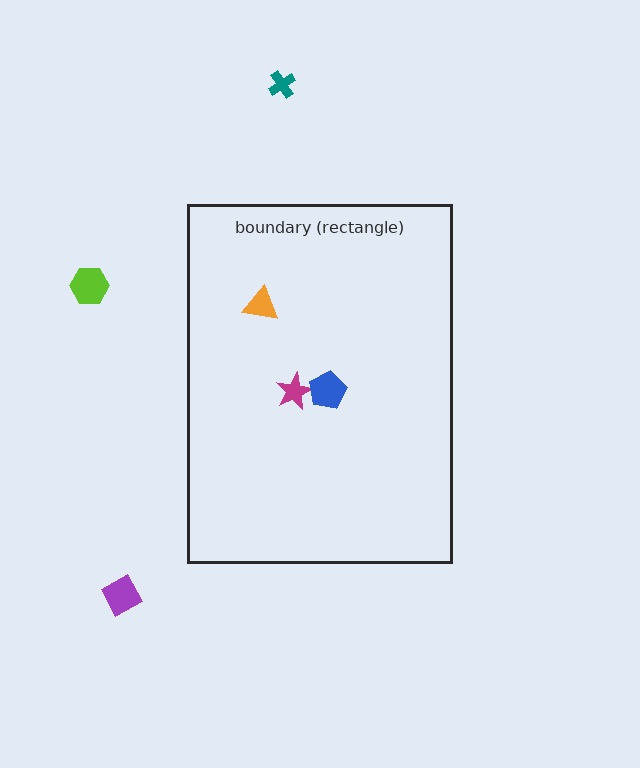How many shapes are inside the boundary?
3 inside, 3 outside.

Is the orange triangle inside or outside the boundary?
Inside.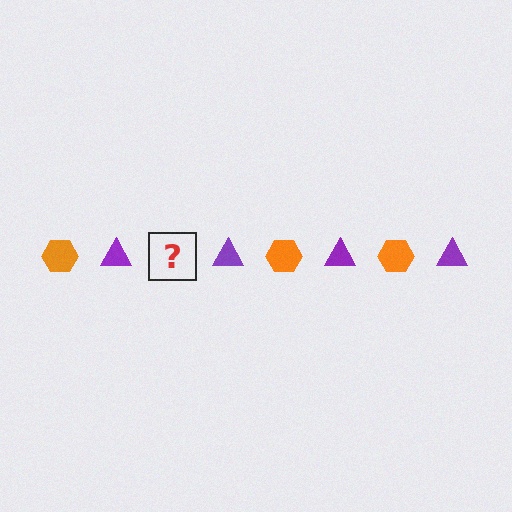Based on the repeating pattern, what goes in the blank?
The blank should be an orange hexagon.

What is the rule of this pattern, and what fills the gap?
The rule is that the pattern alternates between orange hexagon and purple triangle. The gap should be filled with an orange hexagon.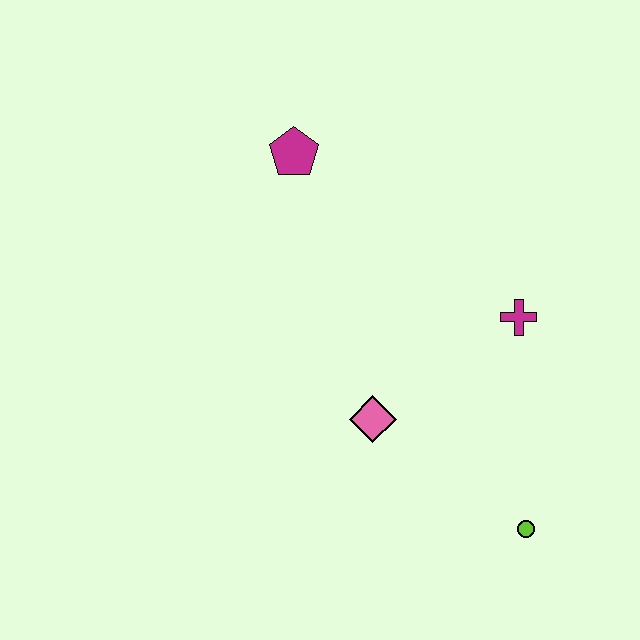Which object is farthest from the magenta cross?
The magenta pentagon is farthest from the magenta cross.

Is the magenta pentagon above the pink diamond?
Yes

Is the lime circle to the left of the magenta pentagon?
No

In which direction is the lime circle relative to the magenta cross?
The lime circle is below the magenta cross.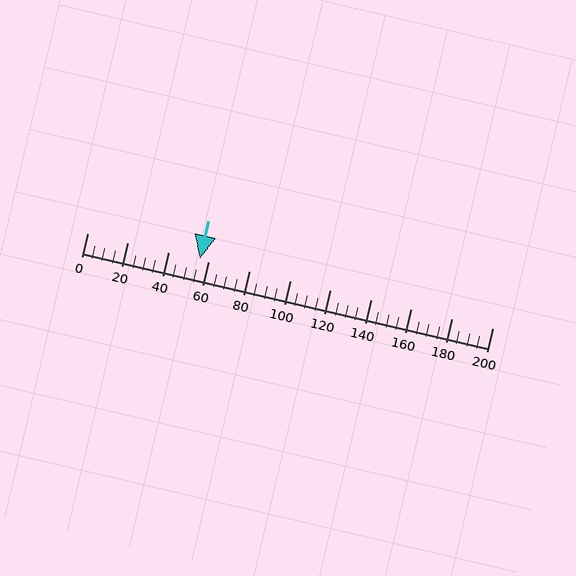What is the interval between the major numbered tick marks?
The major tick marks are spaced 20 units apart.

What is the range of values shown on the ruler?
The ruler shows values from 0 to 200.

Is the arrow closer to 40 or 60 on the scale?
The arrow is closer to 60.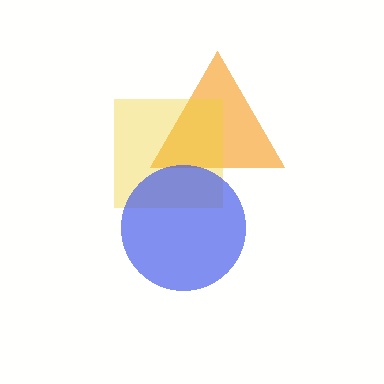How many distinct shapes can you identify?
There are 3 distinct shapes: an orange triangle, a yellow square, a blue circle.